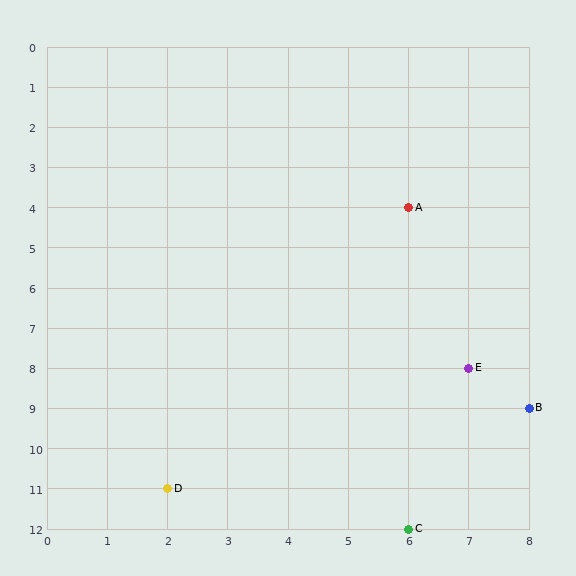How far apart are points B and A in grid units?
Points B and A are 2 columns and 5 rows apart (about 5.4 grid units diagonally).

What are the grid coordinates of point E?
Point E is at grid coordinates (7, 8).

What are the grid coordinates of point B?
Point B is at grid coordinates (8, 9).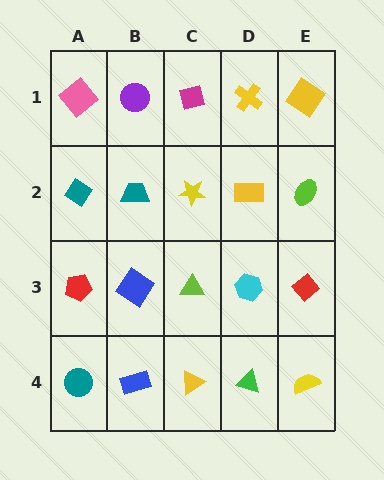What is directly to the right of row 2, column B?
A yellow star.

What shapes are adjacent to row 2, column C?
A magenta square (row 1, column C), a lime triangle (row 3, column C), a teal trapezoid (row 2, column B), a yellow rectangle (row 2, column D).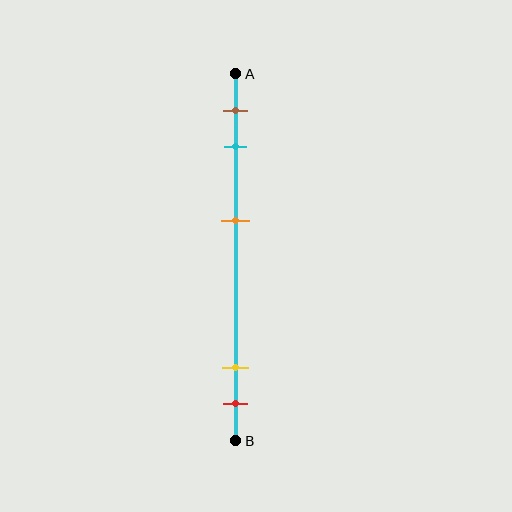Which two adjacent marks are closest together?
The yellow and red marks are the closest adjacent pair.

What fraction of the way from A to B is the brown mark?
The brown mark is approximately 10% (0.1) of the way from A to B.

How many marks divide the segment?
There are 5 marks dividing the segment.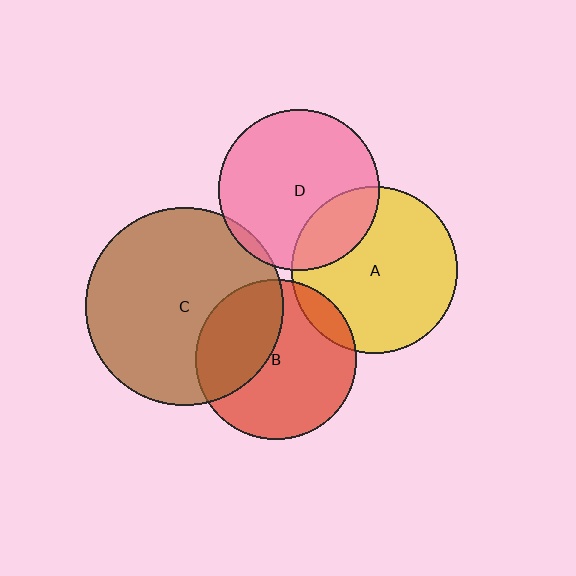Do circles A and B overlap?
Yes.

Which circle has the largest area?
Circle C (brown).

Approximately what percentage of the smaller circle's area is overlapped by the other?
Approximately 10%.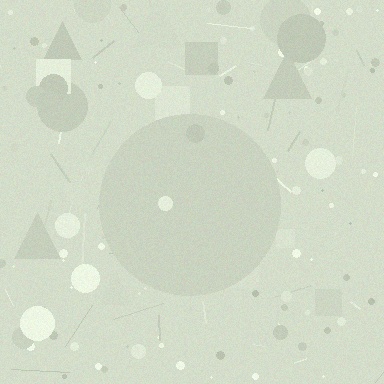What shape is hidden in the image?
A circle is hidden in the image.